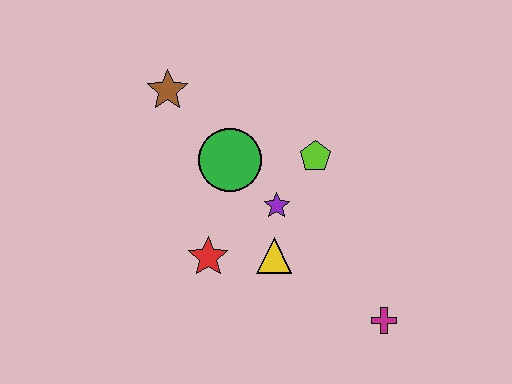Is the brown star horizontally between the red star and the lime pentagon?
No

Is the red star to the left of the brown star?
No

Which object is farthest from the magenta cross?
The brown star is farthest from the magenta cross.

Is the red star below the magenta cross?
No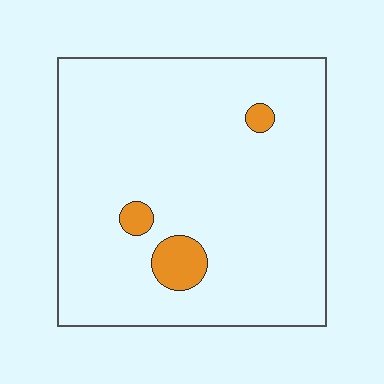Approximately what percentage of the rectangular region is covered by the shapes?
Approximately 5%.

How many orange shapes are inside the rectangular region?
3.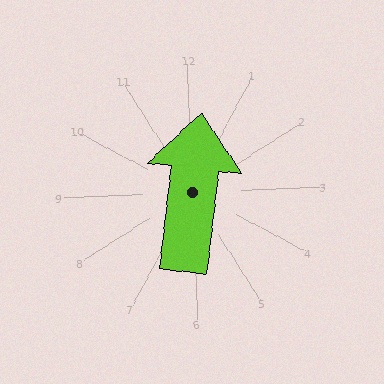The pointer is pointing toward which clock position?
Roughly 12 o'clock.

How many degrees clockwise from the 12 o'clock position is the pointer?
Approximately 9 degrees.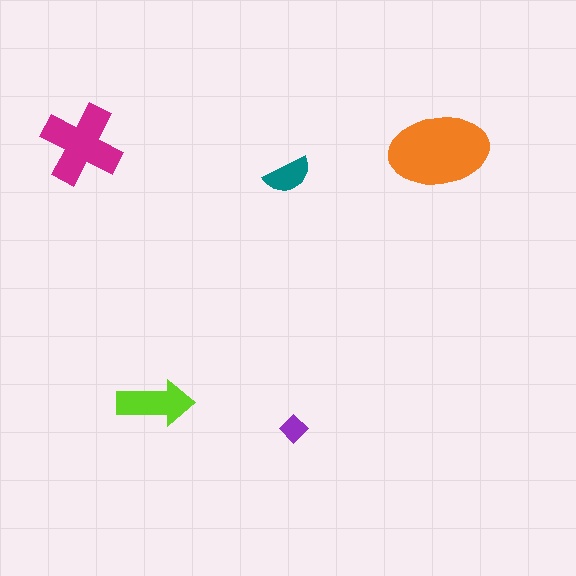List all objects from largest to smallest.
The orange ellipse, the magenta cross, the lime arrow, the teal semicircle, the purple diamond.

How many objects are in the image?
There are 5 objects in the image.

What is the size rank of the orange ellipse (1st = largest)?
1st.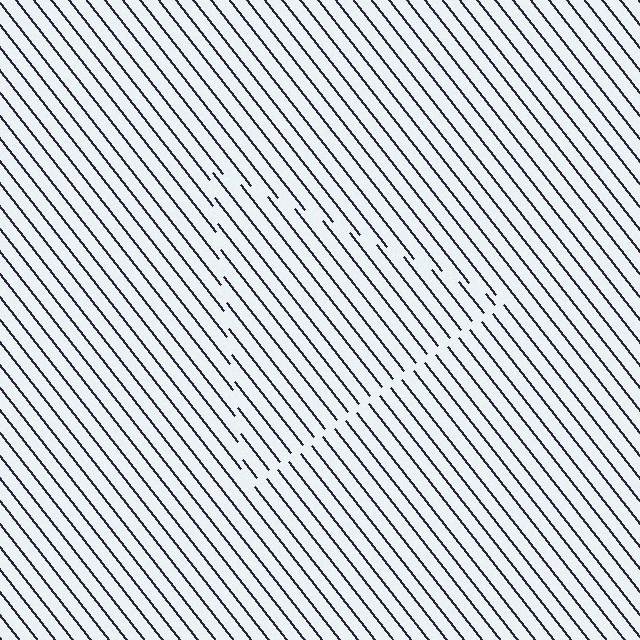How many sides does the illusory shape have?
3 sides — the line-ends trace a triangle.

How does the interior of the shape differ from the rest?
The interior of the shape contains the same grating, shifted by half a period — the contour is defined by the phase discontinuity where line-ends from the inner and outer gratings abut.